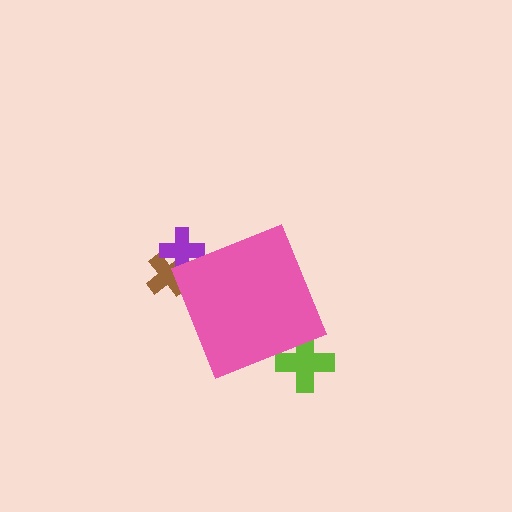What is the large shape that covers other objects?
A pink diamond.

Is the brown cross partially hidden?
Yes, the brown cross is partially hidden behind the pink diamond.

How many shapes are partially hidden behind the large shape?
3 shapes are partially hidden.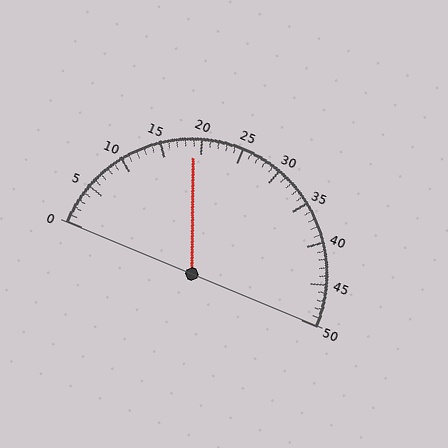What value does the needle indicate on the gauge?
The needle indicates approximately 19.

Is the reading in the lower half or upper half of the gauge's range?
The reading is in the lower half of the range (0 to 50).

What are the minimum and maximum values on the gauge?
The gauge ranges from 0 to 50.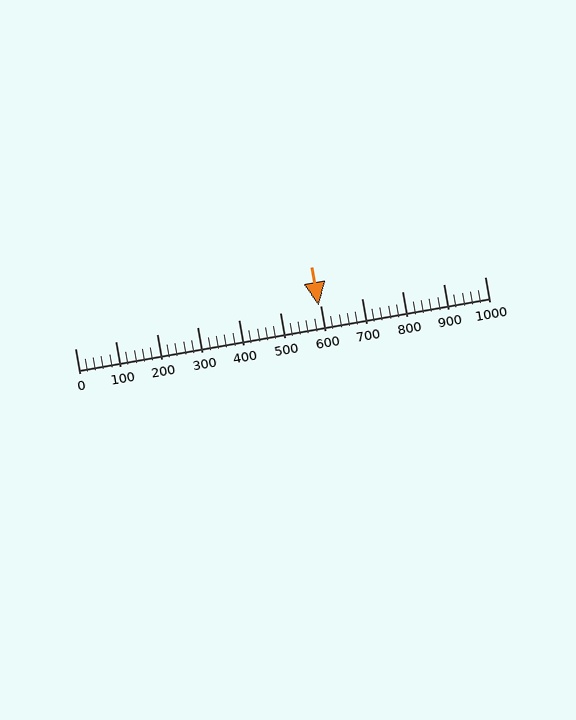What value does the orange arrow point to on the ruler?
The orange arrow points to approximately 594.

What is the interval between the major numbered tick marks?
The major tick marks are spaced 100 units apart.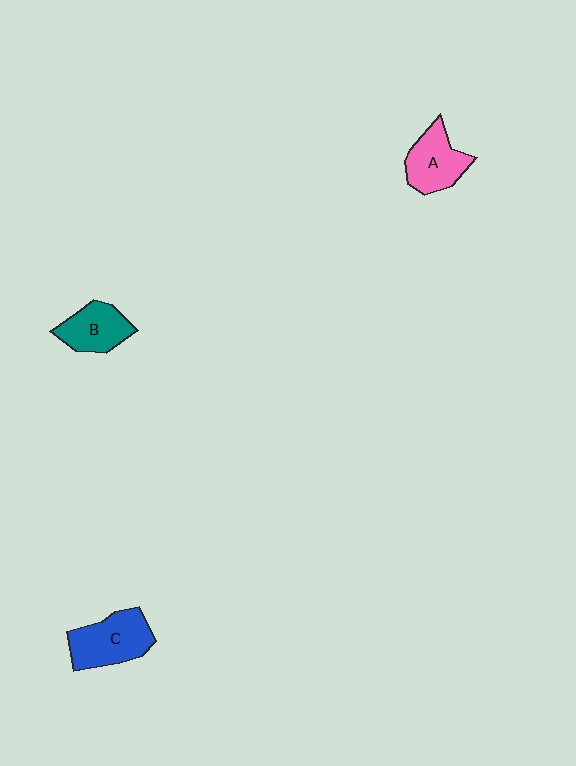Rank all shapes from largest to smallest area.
From largest to smallest: C (blue), A (pink), B (teal).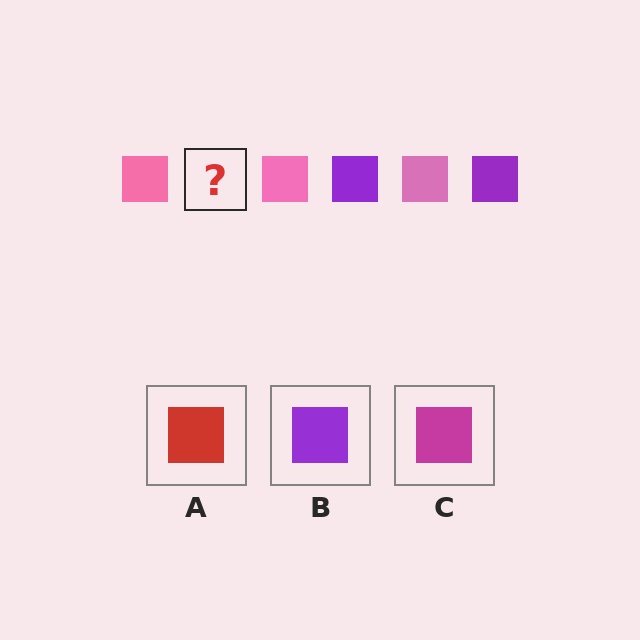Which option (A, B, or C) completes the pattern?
B.